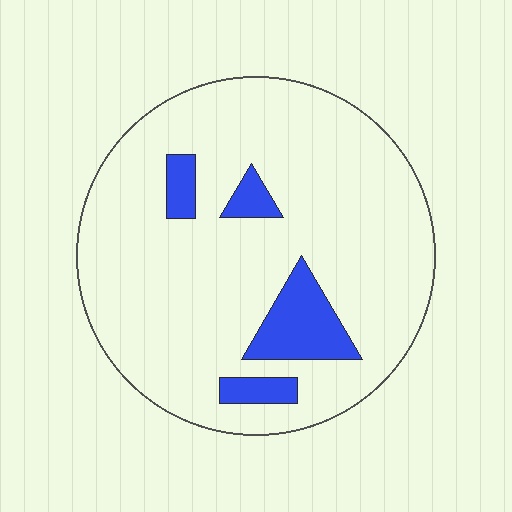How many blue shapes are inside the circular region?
4.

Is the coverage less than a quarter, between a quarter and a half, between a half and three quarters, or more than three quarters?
Less than a quarter.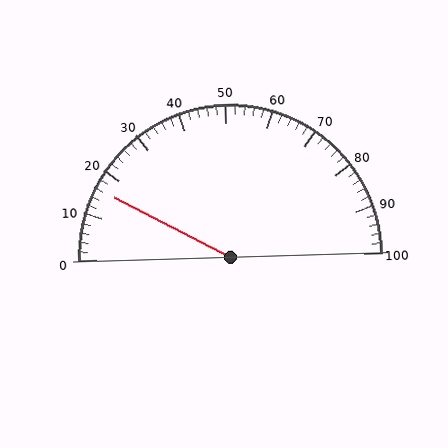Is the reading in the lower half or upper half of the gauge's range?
The reading is in the lower half of the range (0 to 100).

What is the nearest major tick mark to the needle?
The nearest major tick mark is 20.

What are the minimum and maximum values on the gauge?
The gauge ranges from 0 to 100.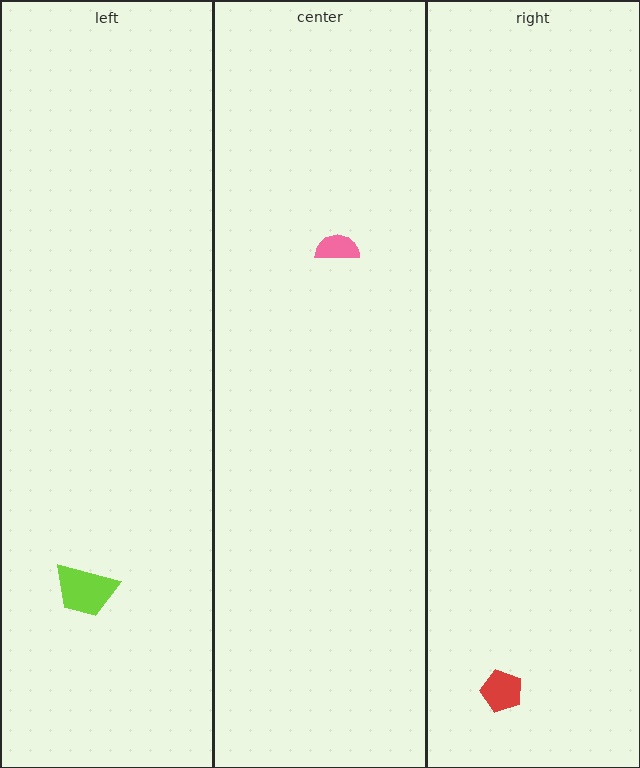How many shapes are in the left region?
1.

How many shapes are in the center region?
1.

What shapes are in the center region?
The pink semicircle.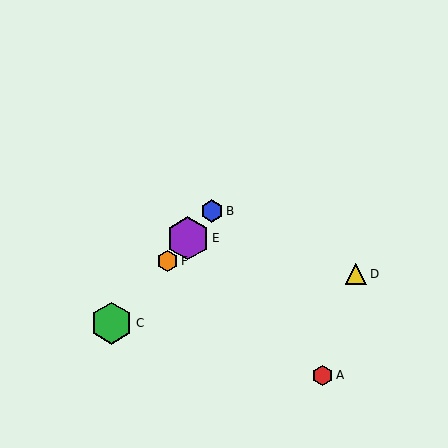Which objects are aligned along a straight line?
Objects B, C, E, F are aligned along a straight line.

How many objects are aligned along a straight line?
4 objects (B, C, E, F) are aligned along a straight line.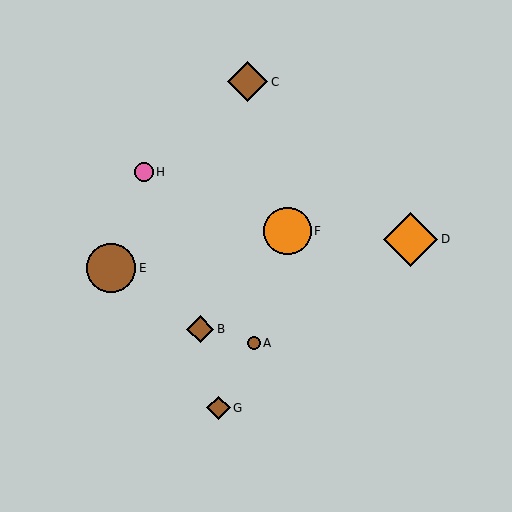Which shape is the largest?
The orange diamond (labeled D) is the largest.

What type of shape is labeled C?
Shape C is a brown diamond.